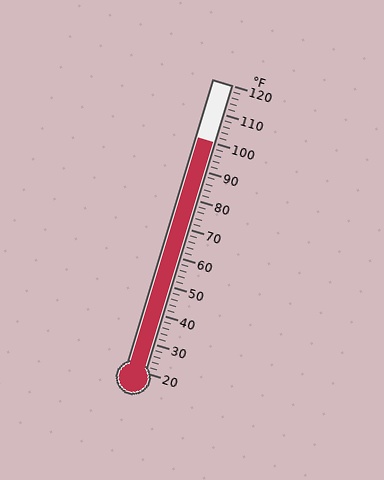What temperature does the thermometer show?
The thermometer shows approximately 100°F.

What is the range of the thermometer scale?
The thermometer scale ranges from 20°F to 120°F.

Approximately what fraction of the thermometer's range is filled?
The thermometer is filled to approximately 80% of its range.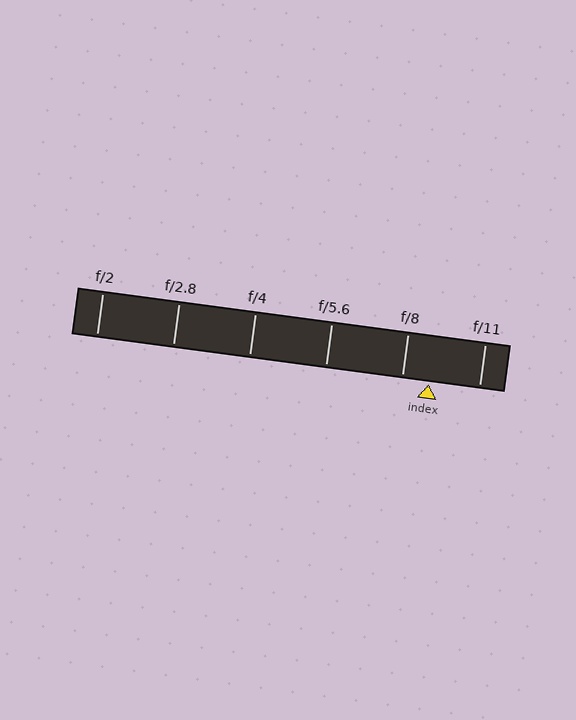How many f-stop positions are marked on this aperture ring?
There are 6 f-stop positions marked.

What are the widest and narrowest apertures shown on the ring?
The widest aperture shown is f/2 and the narrowest is f/11.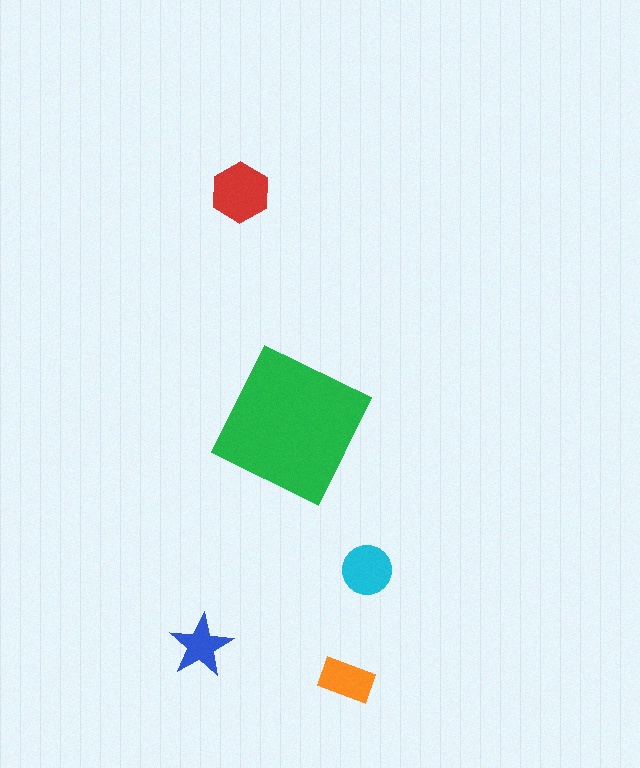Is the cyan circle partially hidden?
No, the cyan circle is fully visible.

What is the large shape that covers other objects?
A green diamond.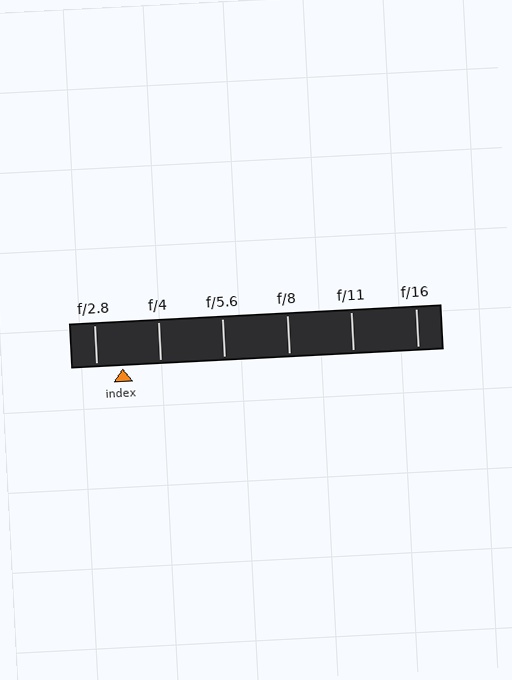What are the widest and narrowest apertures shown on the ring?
The widest aperture shown is f/2.8 and the narrowest is f/16.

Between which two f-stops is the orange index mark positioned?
The index mark is between f/2.8 and f/4.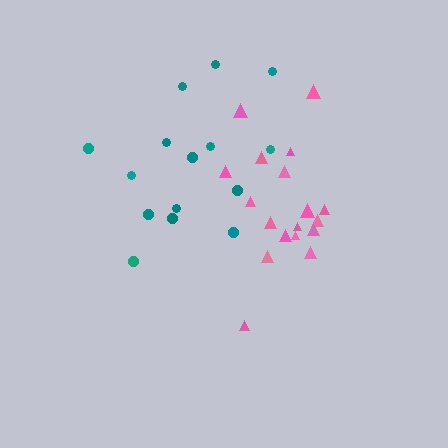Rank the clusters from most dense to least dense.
pink, teal.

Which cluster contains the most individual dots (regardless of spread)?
Pink (18).